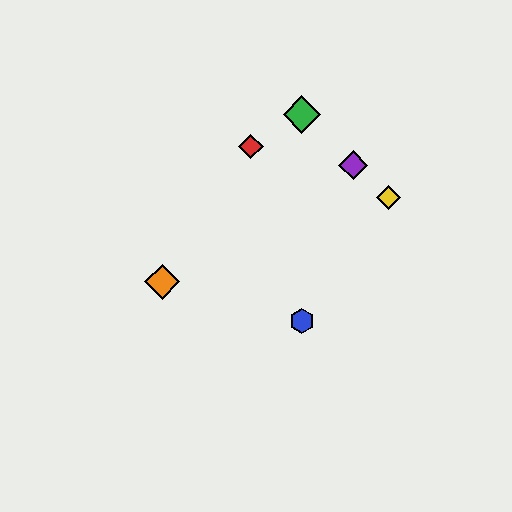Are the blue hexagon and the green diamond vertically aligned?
Yes, both are at x≈302.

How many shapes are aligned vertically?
2 shapes (the blue hexagon, the green diamond) are aligned vertically.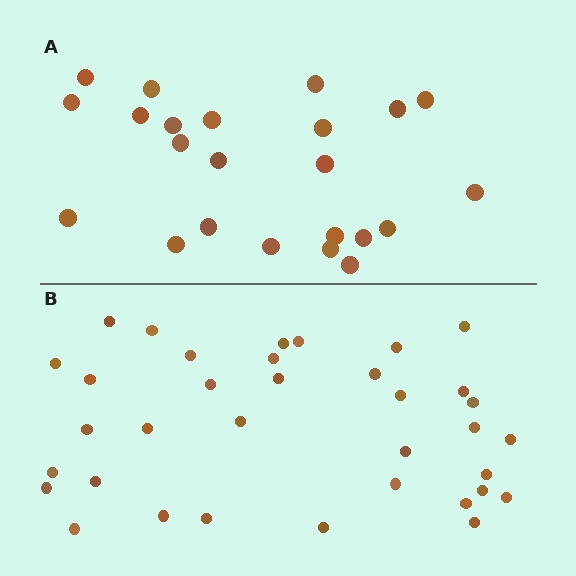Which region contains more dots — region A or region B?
Region B (the bottom region) has more dots.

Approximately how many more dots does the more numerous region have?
Region B has roughly 12 or so more dots than region A.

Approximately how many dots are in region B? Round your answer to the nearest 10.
About 40 dots. (The exact count is 35, which rounds to 40.)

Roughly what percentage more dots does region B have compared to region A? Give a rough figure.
About 50% more.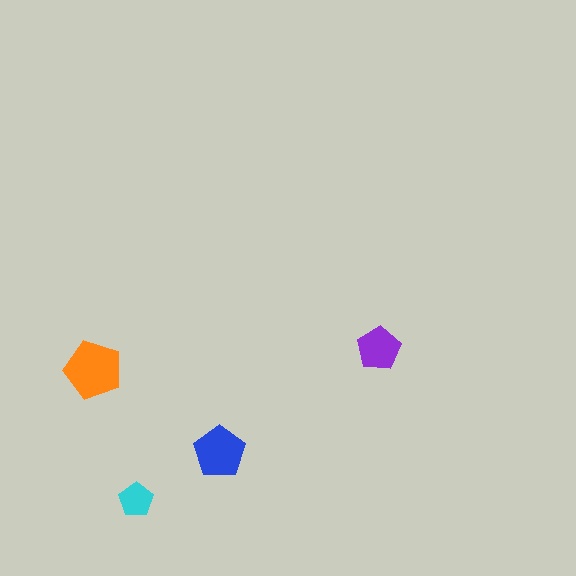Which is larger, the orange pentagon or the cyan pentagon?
The orange one.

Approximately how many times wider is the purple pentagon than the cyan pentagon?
About 1.5 times wider.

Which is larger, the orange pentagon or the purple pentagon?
The orange one.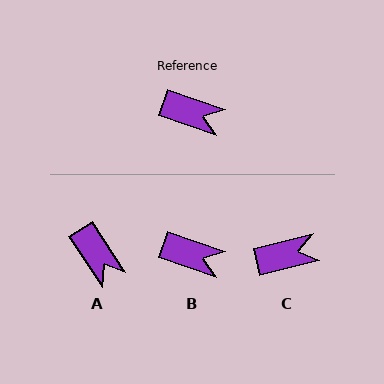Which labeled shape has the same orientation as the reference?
B.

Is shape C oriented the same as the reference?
No, it is off by about 32 degrees.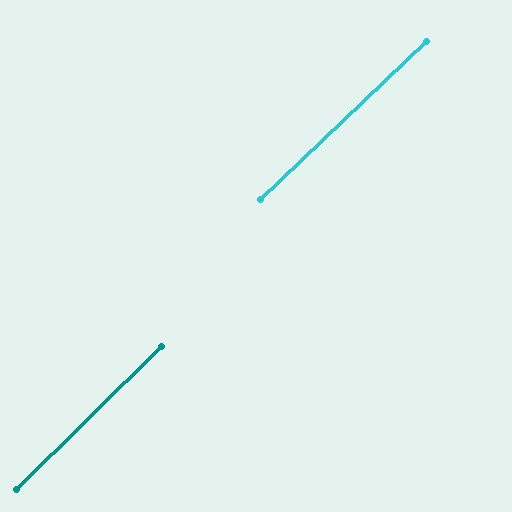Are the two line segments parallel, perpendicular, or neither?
Parallel — their directions differ by only 0.9°.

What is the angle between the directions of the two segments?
Approximately 1 degree.